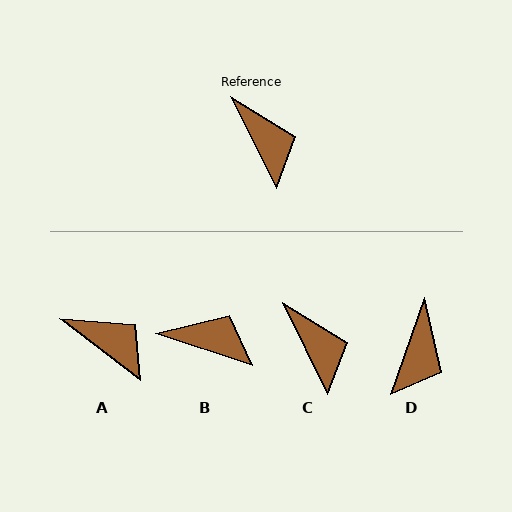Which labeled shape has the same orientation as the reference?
C.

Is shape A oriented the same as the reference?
No, it is off by about 26 degrees.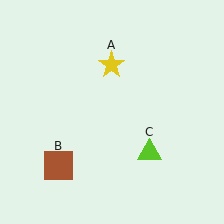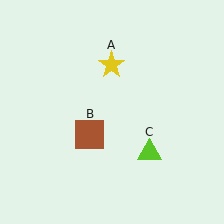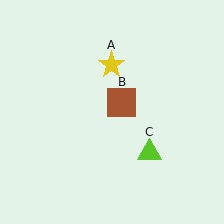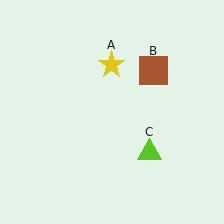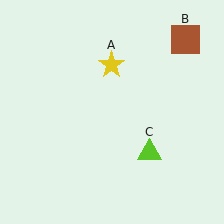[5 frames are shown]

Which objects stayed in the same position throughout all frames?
Yellow star (object A) and lime triangle (object C) remained stationary.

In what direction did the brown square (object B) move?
The brown square (object B) moved up and to the right.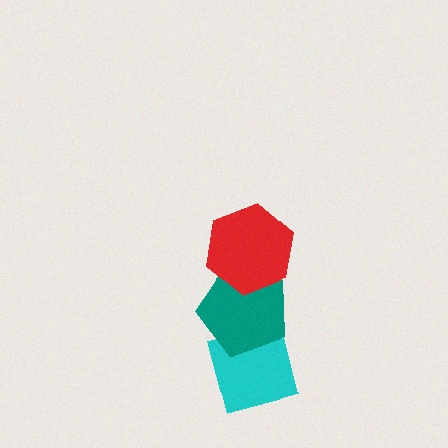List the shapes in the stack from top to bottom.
From top to bottom: the red hexagon, the teal pentagon, the cyan square.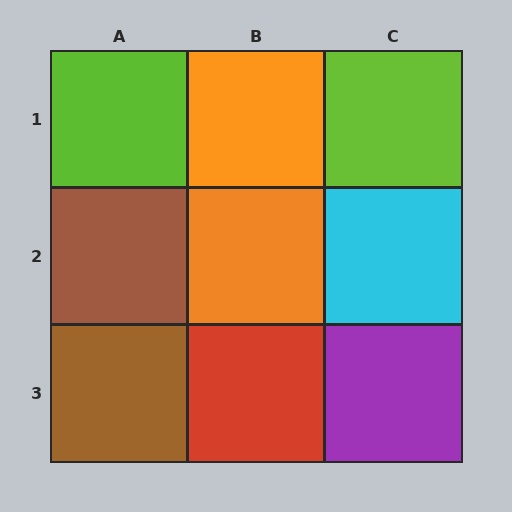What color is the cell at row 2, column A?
Brown.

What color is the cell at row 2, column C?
Cyan.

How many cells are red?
1 cell is red.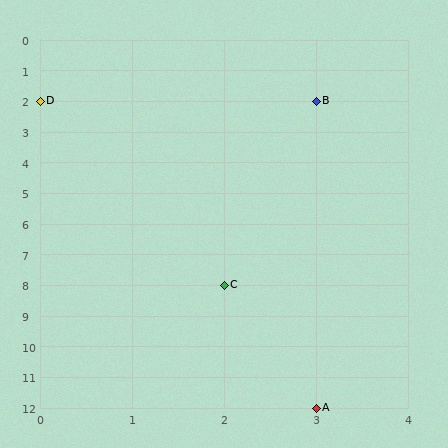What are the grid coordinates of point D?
Point D is at grid coordinates (0, 2).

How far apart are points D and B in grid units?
Points D and B are 3 columns apart.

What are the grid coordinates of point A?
Point A is at grid coordinates (3, 12).